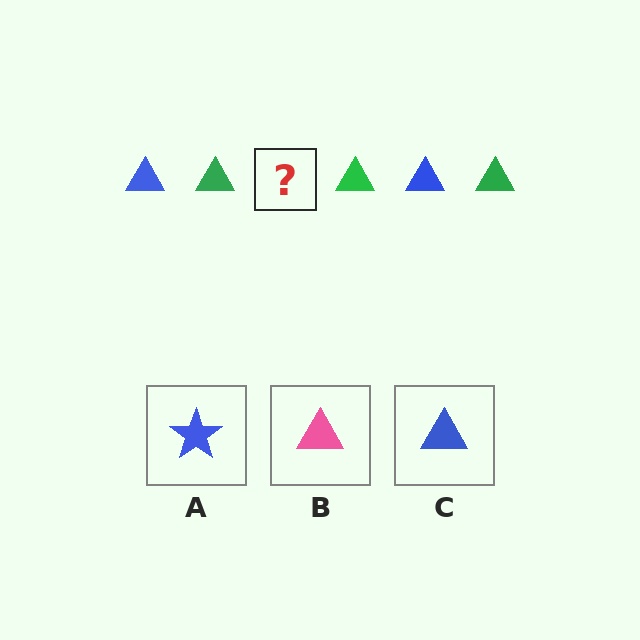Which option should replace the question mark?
Option C.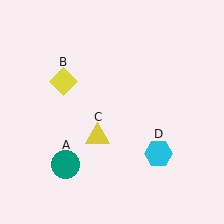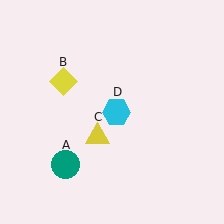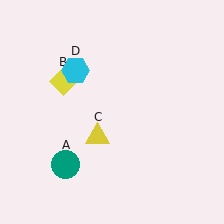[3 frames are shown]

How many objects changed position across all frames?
1 object changed position: cyan hexagon (object D).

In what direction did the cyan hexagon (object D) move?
The cyan hexagon (object D) moved up and to the left.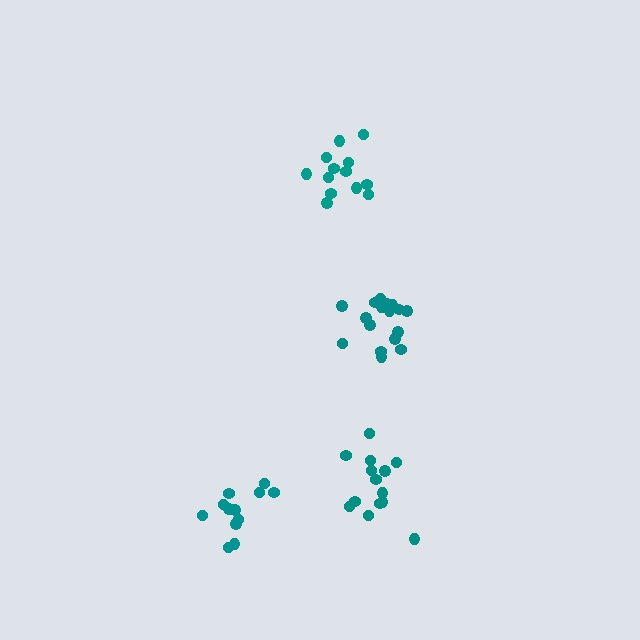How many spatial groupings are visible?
There are 4 spatial groupings.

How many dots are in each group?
Group 1: 13 dots, Group 2: 17 dots, Group 3: 12 dots, Group 4: 14 dots (56 total).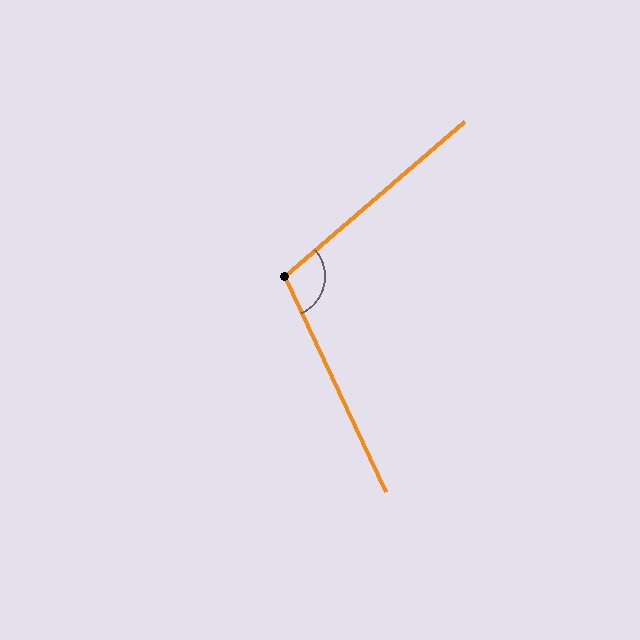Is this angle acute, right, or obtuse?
It is obtuse.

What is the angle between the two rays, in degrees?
Approximately 106 degrees.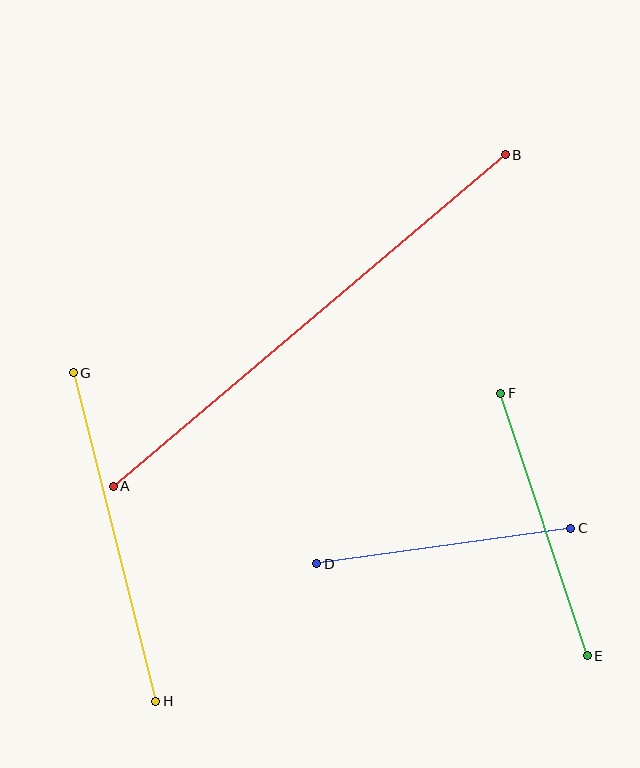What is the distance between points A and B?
The distance is approximately 513 pixels.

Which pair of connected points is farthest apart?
Points A and B are farthest apart.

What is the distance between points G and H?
The distance is approximately 339 pixels.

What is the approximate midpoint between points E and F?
The midpoint is at approximately (544, 525) pixels.